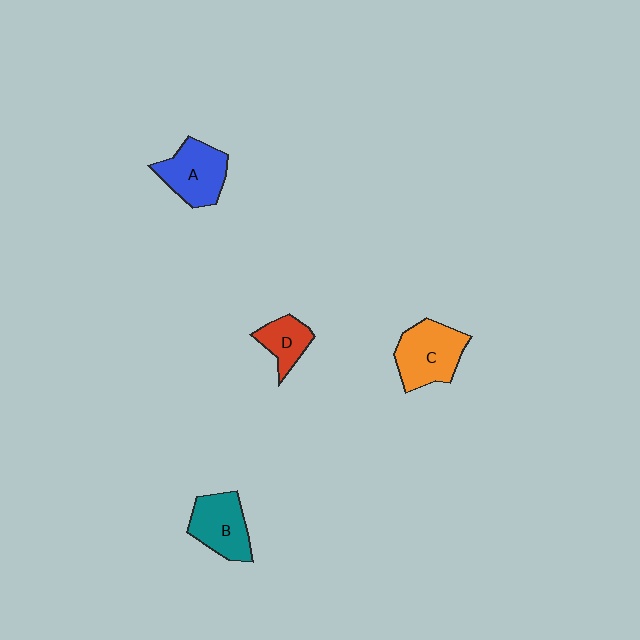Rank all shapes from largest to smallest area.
From largest to smallest: C (orange), A (blue), B (teal), D (red).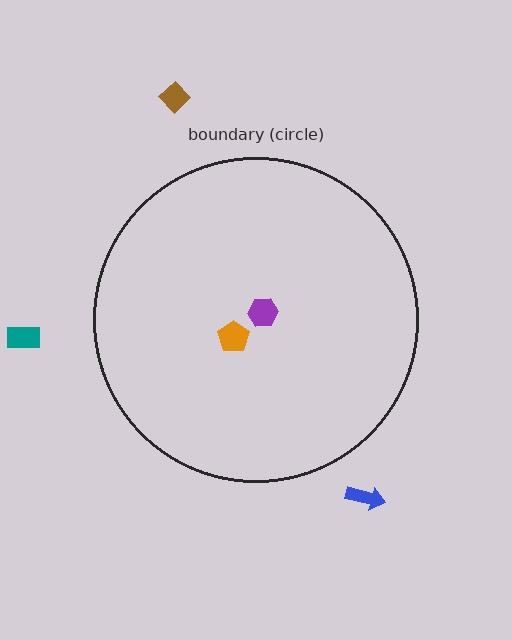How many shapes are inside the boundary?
2 inside, 3 outside.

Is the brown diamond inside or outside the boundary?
Outside.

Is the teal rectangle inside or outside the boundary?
Outside.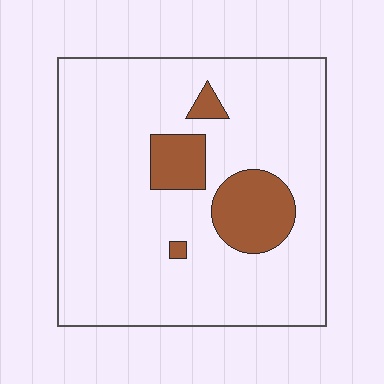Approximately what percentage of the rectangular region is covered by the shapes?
Approximately 15%.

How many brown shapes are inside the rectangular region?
4.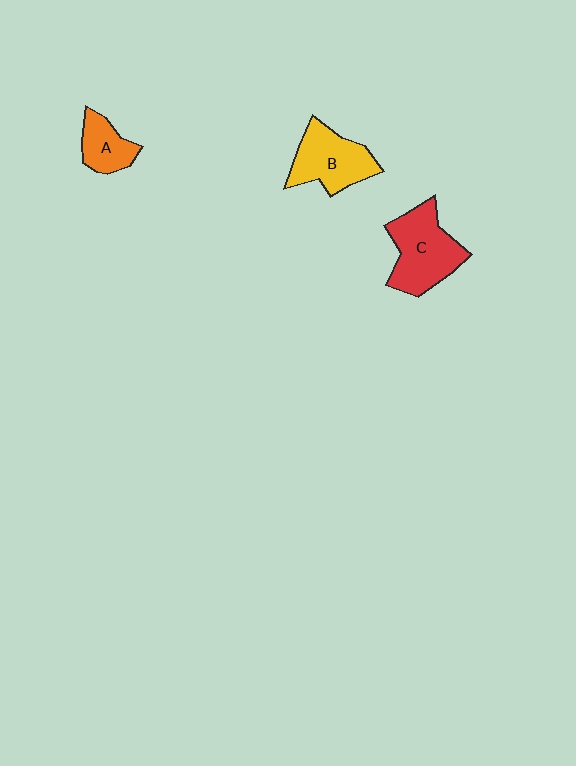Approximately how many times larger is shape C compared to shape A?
Approximately 2.0 times.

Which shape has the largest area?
Shape C (red).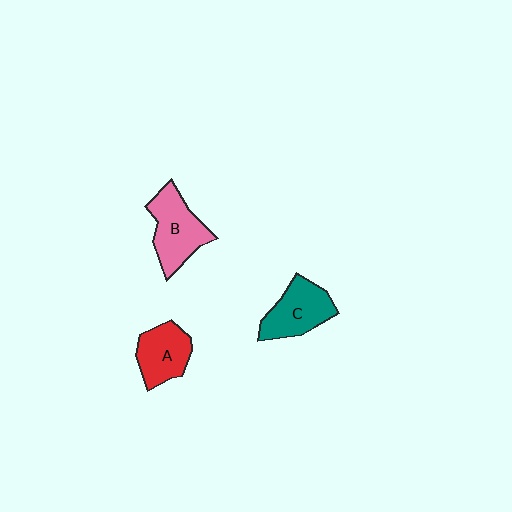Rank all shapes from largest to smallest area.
From largest to smallest: B (pink), C (teal), A (red).